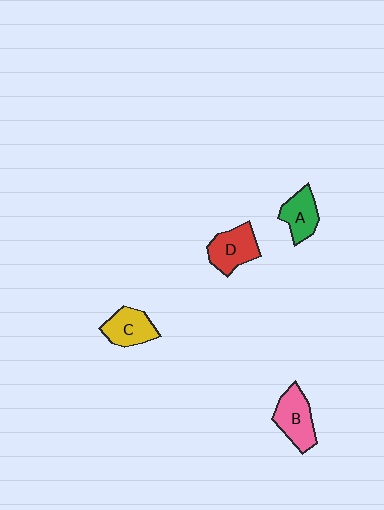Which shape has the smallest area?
Shape A (green).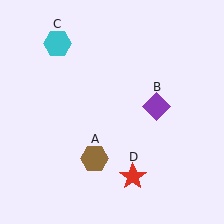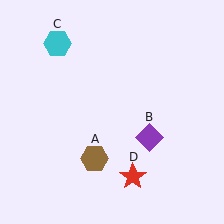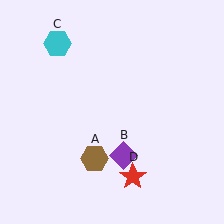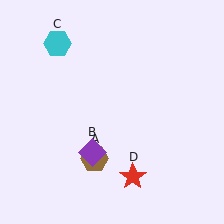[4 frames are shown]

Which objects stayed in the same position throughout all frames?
Brown hexagon (object A) and cyan hexagon (object C) and red star (object D) remained stationary.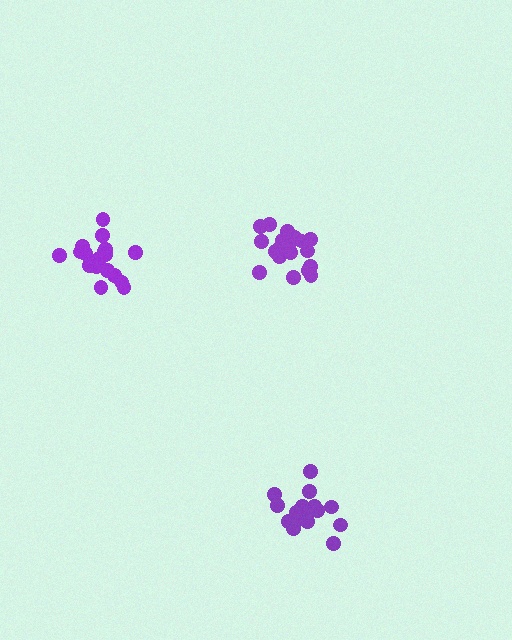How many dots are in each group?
Group 1: 17 dots, Group 2: 19 dots, Group 3: 20 dots (56 total).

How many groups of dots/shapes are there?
There are 3 groups.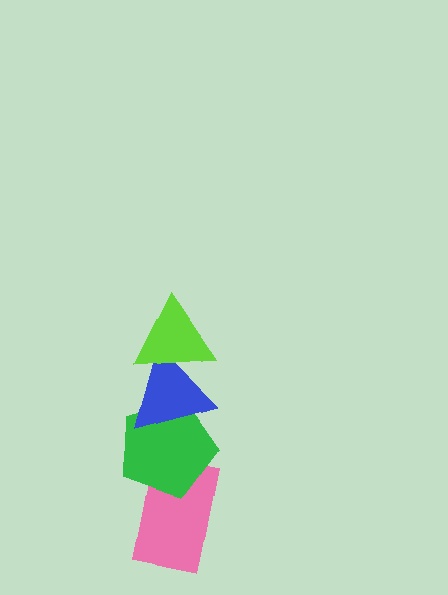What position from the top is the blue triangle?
The blue triangle is 2nd from the top.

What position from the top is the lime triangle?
The lime triangle is 1st from the top.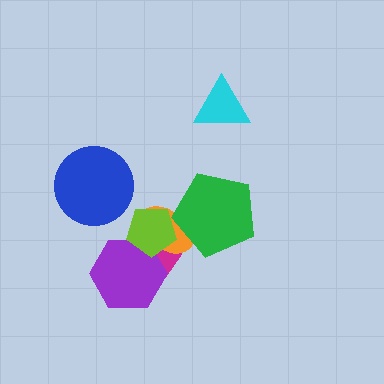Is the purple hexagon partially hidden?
Yes, it is partially covered by another shape.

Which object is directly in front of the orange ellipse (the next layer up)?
The lime pentagon is directly in front of the orange ellipse.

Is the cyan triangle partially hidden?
No, no other shape covers it.